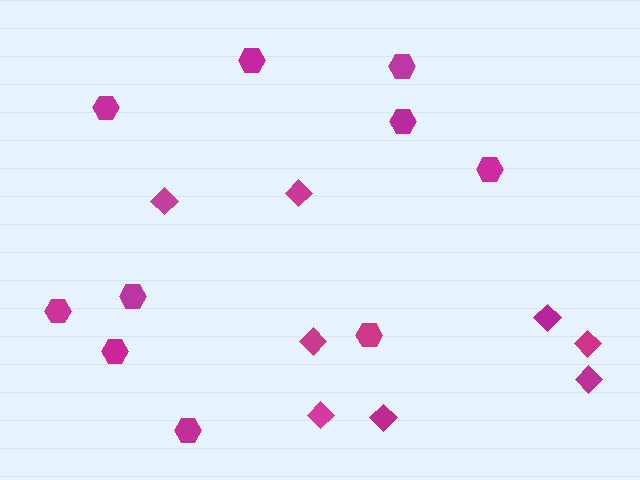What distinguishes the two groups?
There are 2 groups: one group of diamonds (8) and one group of hexagons (10).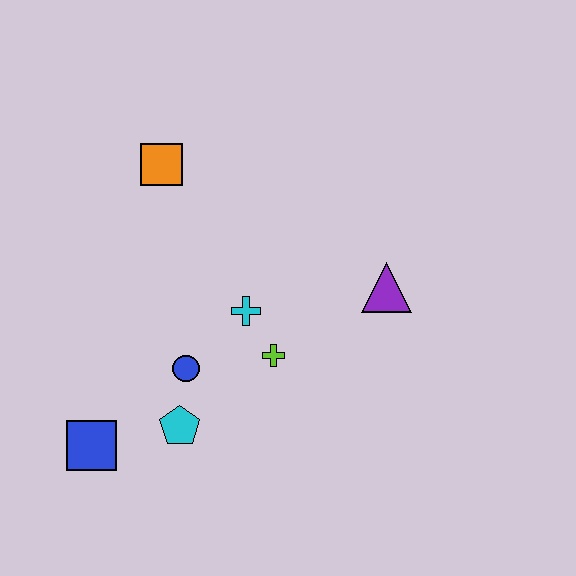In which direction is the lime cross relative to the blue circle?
The lime cross is to the right of the blue circle.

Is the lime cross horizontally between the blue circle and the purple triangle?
Yes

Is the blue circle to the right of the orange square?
Yes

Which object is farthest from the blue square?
The purple triangle is farthest from the blue square.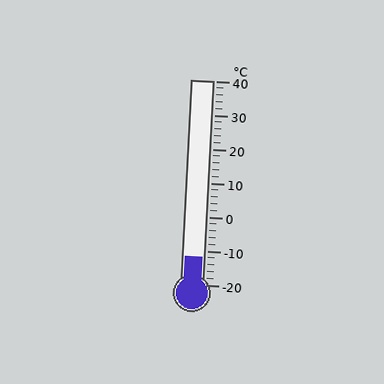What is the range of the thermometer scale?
The thermometer scale ranges from -20°C to 40°C.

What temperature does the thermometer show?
The thermometer shows approximately -12°C.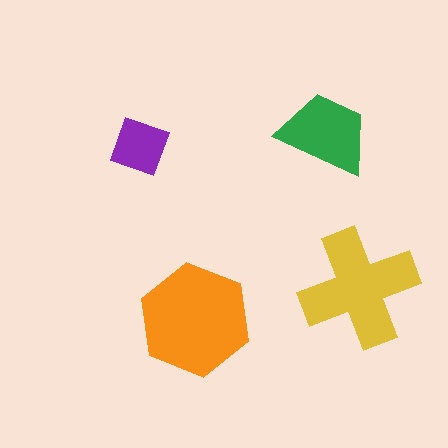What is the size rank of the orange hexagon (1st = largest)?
1st.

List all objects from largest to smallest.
The orange hexagon, the yellow cross, the green trapezoid, the purple diamond.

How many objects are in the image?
There are 4 objects in the image.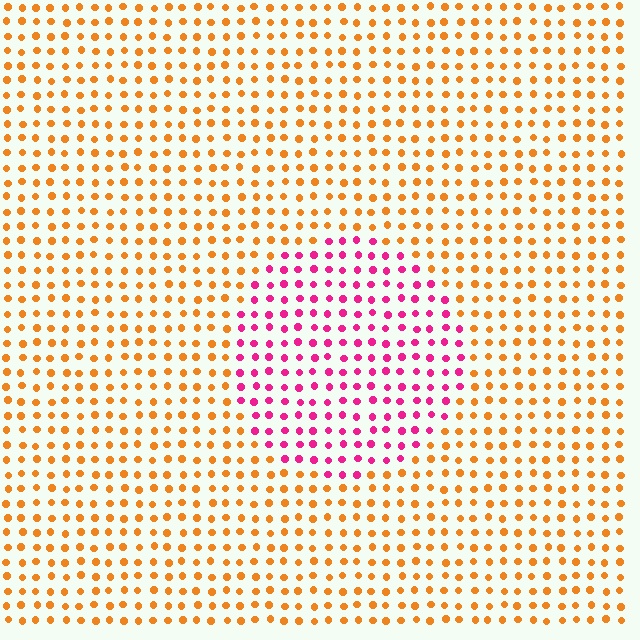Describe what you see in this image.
The image is filled with small orange elements in a uniform arrangement. A circle-shaped region is visible where the elements are tinted to a slightly different hue, forming a subtle color boundary.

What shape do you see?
I see a circle.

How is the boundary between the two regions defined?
The boundary is defined purely by a slight shift in hue (about 63 degrees). Spacing, size, and orientation are identical on both sides.